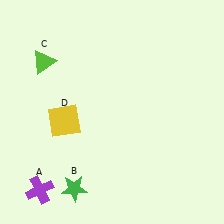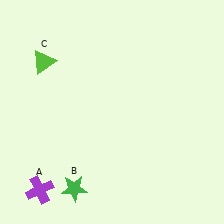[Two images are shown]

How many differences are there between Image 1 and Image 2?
There is 1 difference between the two images.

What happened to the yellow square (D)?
The yellow square (D) was removed in Image 2. It was in the bottom-left area of Image 1.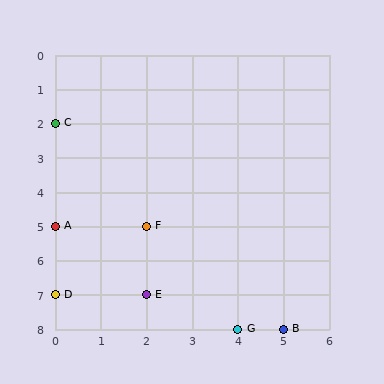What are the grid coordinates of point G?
Point G is at grid coordinates (4, 8).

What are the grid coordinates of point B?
Point B is at grid coordinates (5, 8).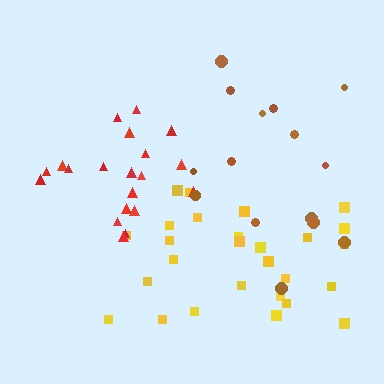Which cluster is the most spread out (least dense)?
Brown.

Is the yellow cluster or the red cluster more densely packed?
Red.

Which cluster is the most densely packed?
Red.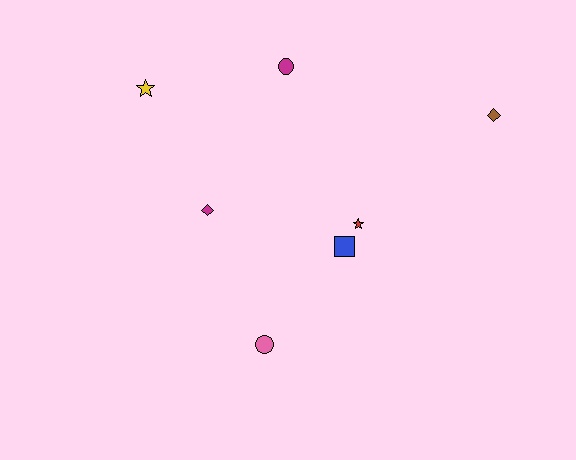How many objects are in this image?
There are 7 objects.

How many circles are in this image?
There are 2 circles.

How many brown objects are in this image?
There is 1 brown object.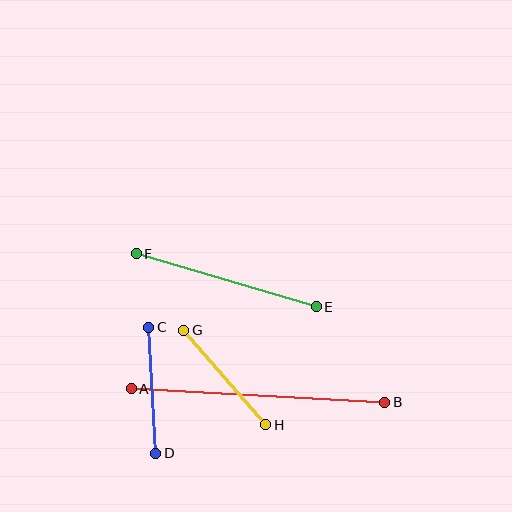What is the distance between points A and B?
The distance is approximately 254 pixels.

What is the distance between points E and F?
The distance is approximately 187 pixels.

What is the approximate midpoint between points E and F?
The midpoint is at approximately (226, 280) pixels.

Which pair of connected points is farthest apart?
Points A and B are farthest apart.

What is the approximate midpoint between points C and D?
The midpoint is at approximately (152, 390) pixels.